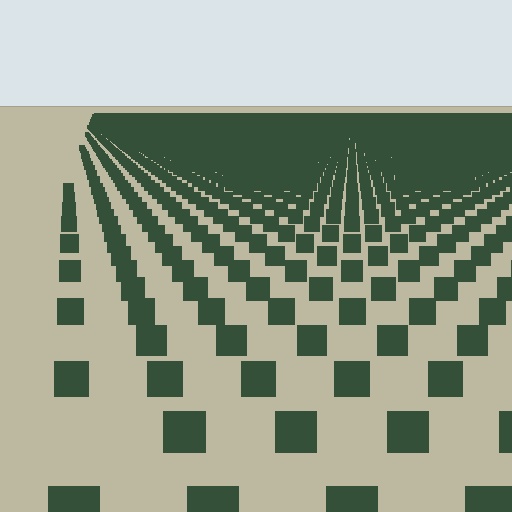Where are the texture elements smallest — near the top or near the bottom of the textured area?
Near the top.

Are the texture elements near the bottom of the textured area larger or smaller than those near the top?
Larger. Near the bottom, elements are closer to the viewer and appear at a bigger on-screen size.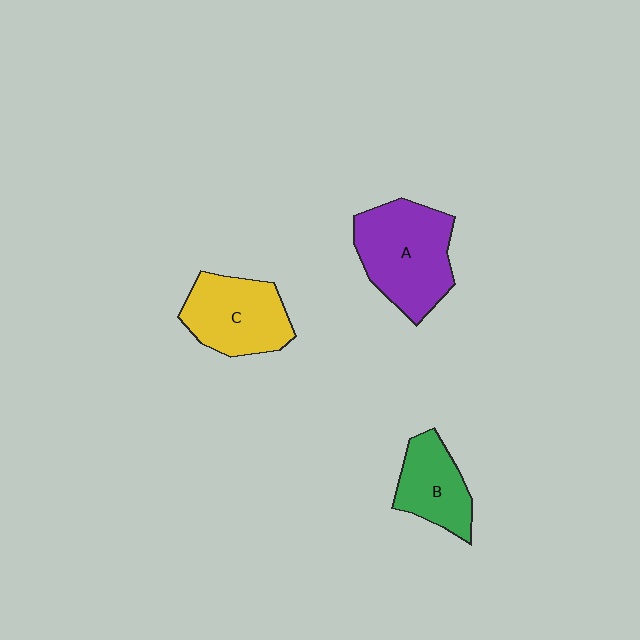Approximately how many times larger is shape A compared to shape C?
Approximately 1.2 times.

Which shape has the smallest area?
Shape B (green).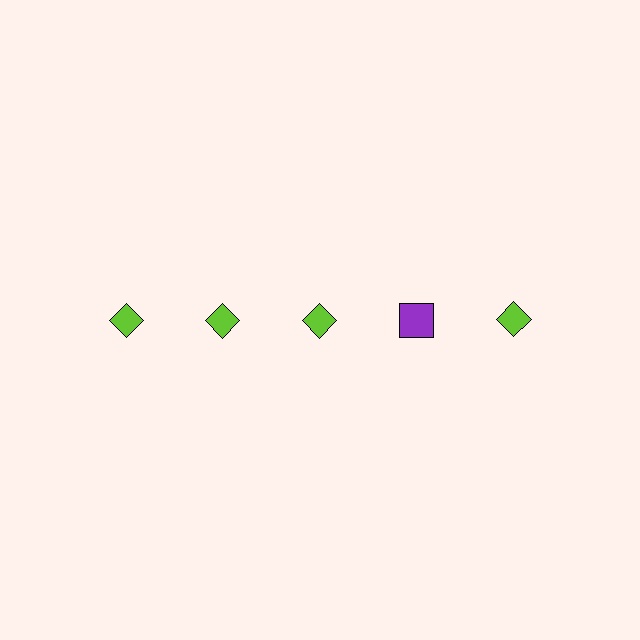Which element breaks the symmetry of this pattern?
The purple square in the top row, second from right column breaks the symmetry. All other shapes are lime diamonds.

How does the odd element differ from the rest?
It differs in both color (purple instead of lime) and shape (square instead of diamond).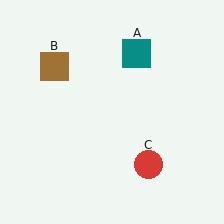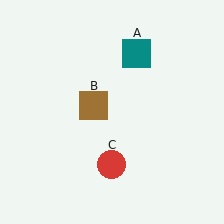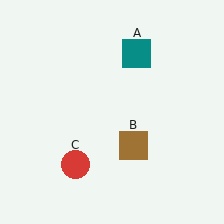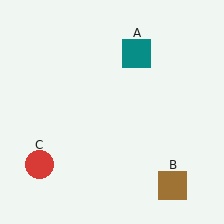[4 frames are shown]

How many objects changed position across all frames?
2 objects changed position: brown square (object B), red circle (object C).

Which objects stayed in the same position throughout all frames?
Teal square (object A) remained stationary.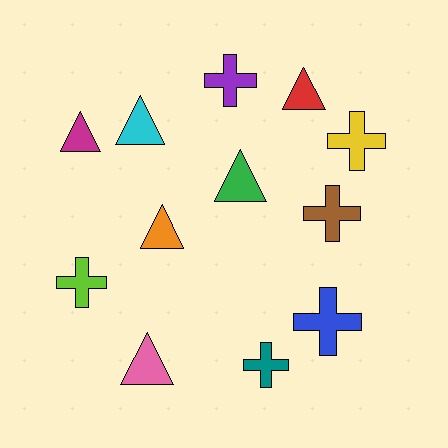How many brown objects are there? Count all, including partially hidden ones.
There is 1 brown object.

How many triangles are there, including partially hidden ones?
There are 6 triangles.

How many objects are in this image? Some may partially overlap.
There are 12 objects.